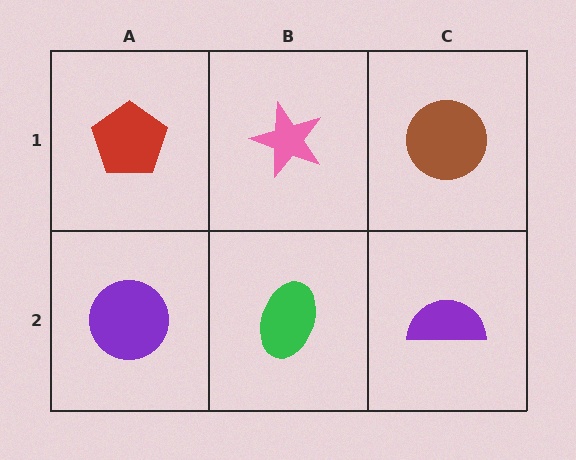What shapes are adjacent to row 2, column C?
A brown circle (row 1, column C), a green ellipse (row 2, column B).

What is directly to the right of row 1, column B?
A brown circle.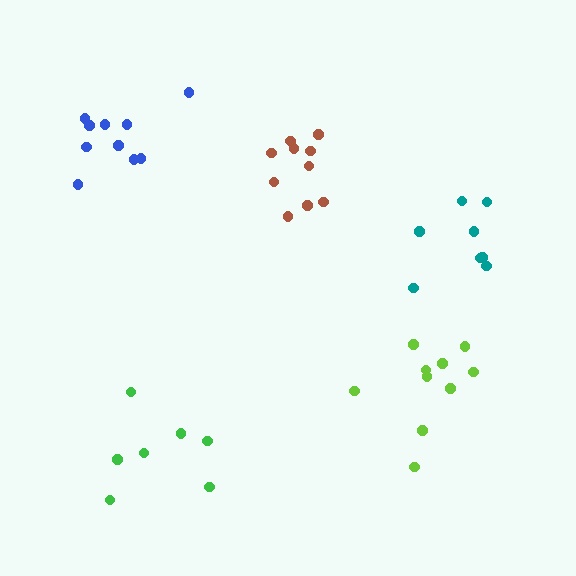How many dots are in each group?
Group 1: 10 dots, Group 2: 10 dots, Group 3: 10 dots, Group 4: 8 dots, Group 5: 7 dots (45 total).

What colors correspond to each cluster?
The clusters are colored: blue, brown, lime, teal, green.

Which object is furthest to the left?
The blue cluster is leftmost.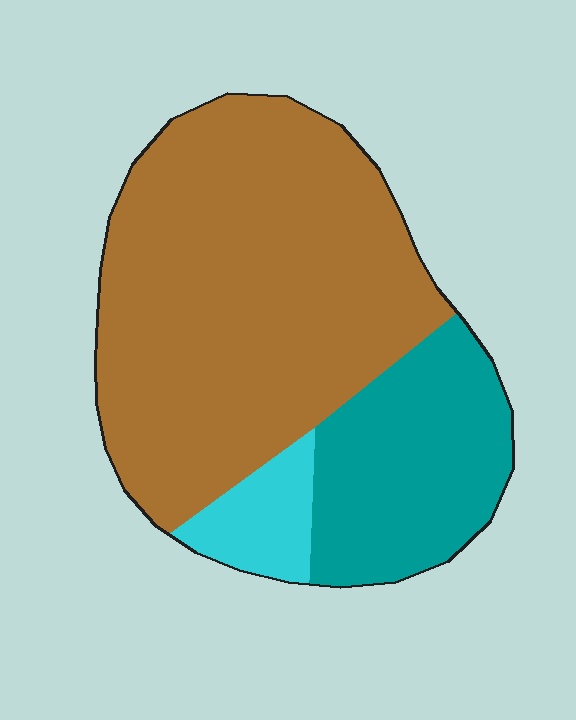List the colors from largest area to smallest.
From largest to smallest: brown, teal, cyan.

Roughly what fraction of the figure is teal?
Teal covers about 25% of the figure.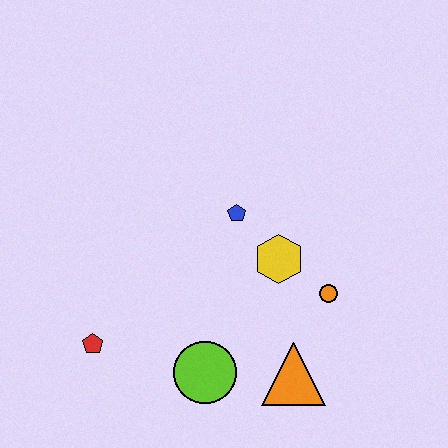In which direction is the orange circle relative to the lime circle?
The orange circle is to the right of the lime circle.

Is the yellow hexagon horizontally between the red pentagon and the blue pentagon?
No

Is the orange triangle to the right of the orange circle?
No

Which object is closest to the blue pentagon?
The yellow hexagon is closest to the blue pentagon.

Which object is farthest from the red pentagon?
The orange circle is farthest from the red pentagon.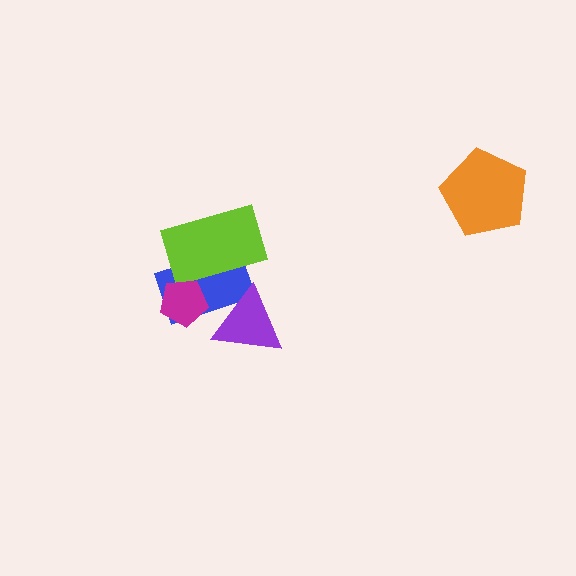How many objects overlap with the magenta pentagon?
2 objects overlap with the magenta pentagon.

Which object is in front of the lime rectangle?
The magenta pentagon is in front of the lime rectangle.